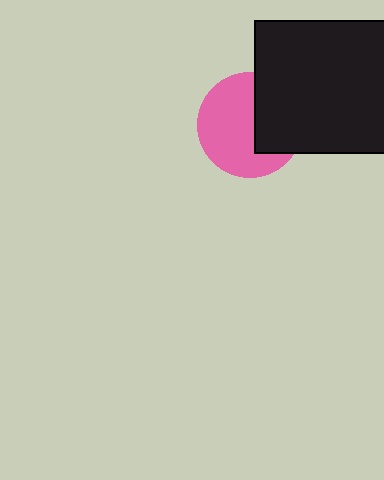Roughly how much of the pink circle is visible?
About half of it is visible (roughly 62%).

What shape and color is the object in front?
The object in front is a black rectangle.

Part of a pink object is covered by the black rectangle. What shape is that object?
It is a circle.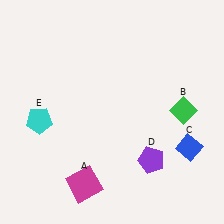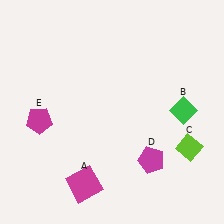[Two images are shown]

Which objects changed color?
C changed from blue to lime. D changed from purple to magenta. E changed from cyan to magenta.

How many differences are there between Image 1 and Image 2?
There are 3 differences between the two images.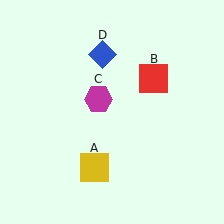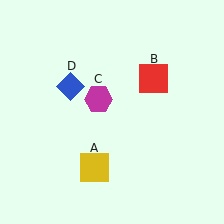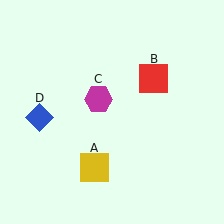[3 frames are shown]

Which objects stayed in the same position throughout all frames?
Yellow square (object A) and red square (object B) and magenta hexagon (object C) remained stationary.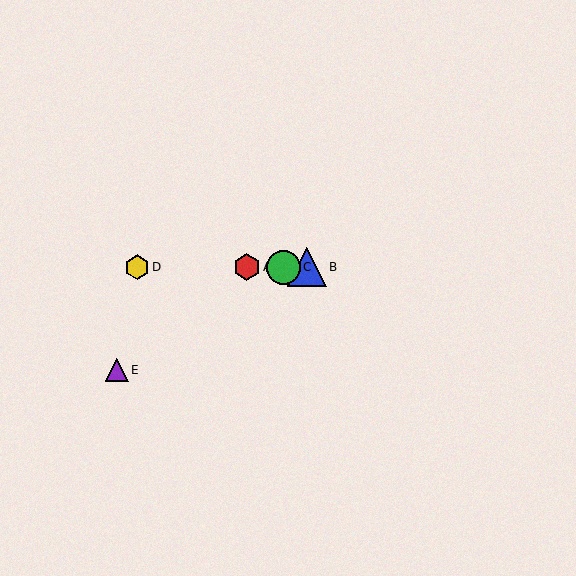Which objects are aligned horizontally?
Objects A, B, C, D are aligned horizontally.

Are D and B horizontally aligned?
Yes, both are at y≈267.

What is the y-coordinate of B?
Object B is at y≈267.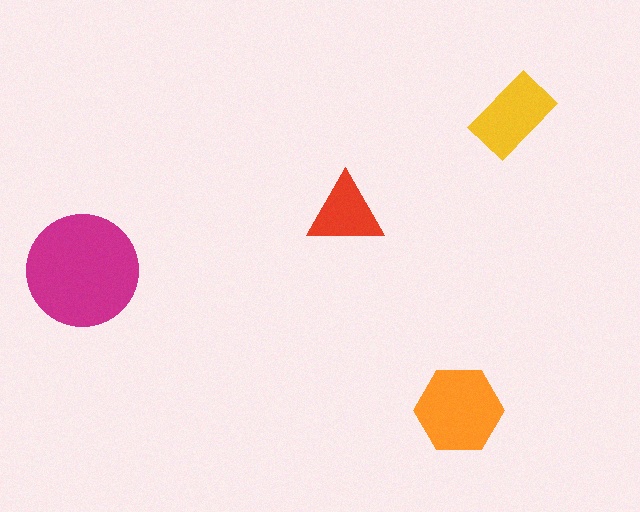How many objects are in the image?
There are 4 objects in the image.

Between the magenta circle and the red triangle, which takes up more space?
The magenta circle.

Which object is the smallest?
The red triangle.